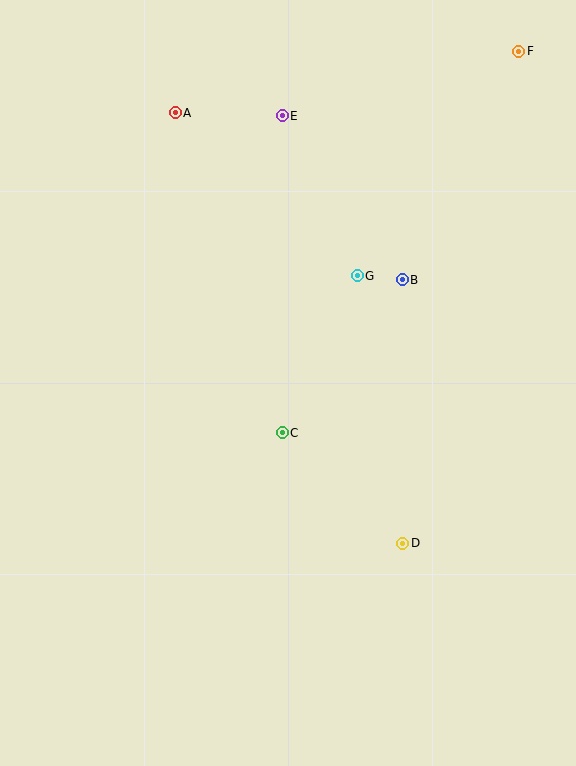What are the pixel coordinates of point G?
Point G is at (357, 276).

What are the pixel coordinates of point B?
Point B is at (402, 280).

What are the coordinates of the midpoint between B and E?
The midpoint between B and E is at (342, 198).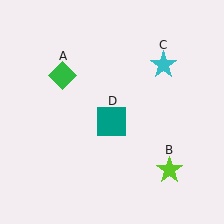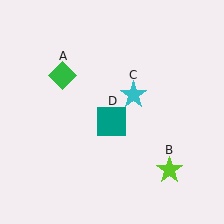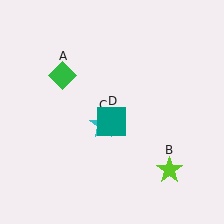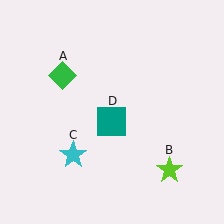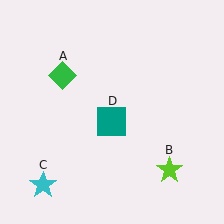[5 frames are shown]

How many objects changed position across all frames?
1 object changed position: cyan star (object C).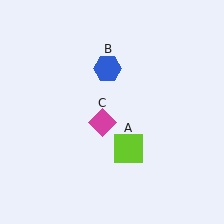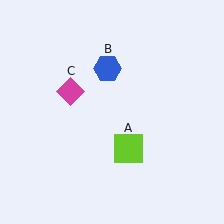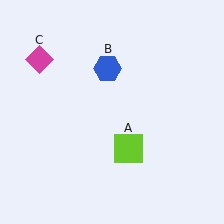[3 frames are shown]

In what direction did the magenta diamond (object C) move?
The magenta diamond (object C) moved up and to the left.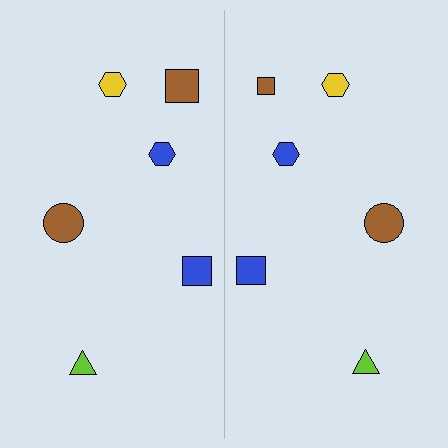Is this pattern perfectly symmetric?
No, the pattern is not perfectly symmetric. The brown square on the right side has a different size than its mirror counterpart.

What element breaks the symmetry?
The brown square on the right side has a different size than its mirror counterpart.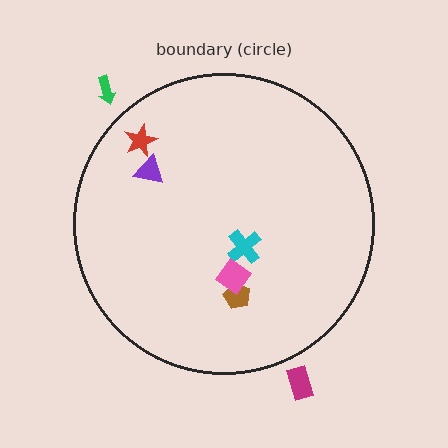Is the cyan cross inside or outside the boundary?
Inside.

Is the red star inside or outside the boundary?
Inside.